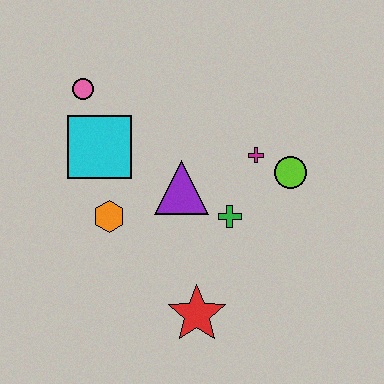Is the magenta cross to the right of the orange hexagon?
Yes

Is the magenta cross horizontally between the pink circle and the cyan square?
No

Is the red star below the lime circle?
Yes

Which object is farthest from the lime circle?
The pink circle is farthest from the lime circle.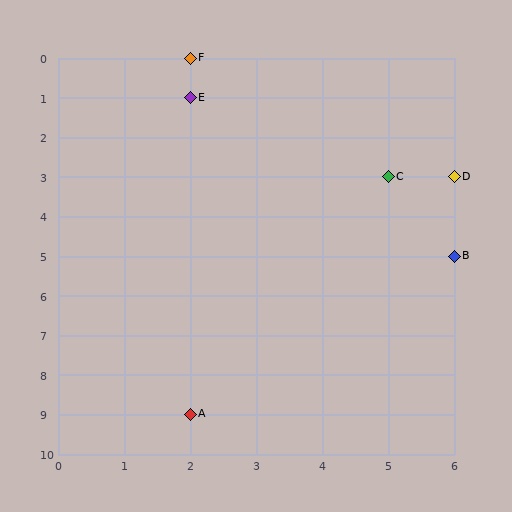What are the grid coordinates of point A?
Point A is at grid coordinates (2, 9).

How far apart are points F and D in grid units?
Points F and D are 4 columns and 3 rows apart (about 5.0 grid units diagonally).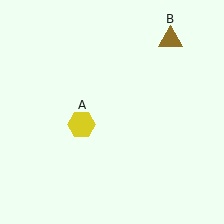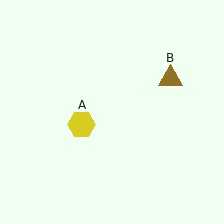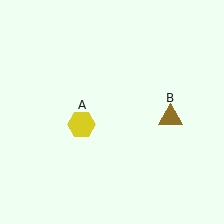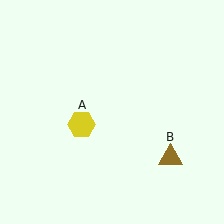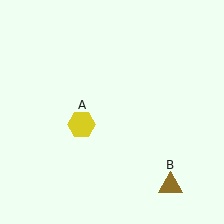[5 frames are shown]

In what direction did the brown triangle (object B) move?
The brown triangle (object B) moved down.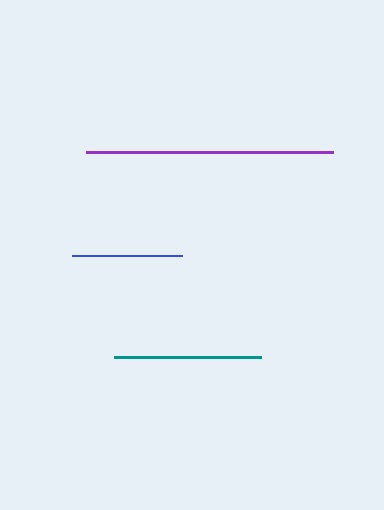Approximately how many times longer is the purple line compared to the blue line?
The purple line is approximately 2.2 times the length of the blue line.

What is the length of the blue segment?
The blue segment is approximately 110 pixels long.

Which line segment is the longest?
The purple line is the longest at approximately 247 pixels.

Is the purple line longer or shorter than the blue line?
The purple line is longer than the blue line.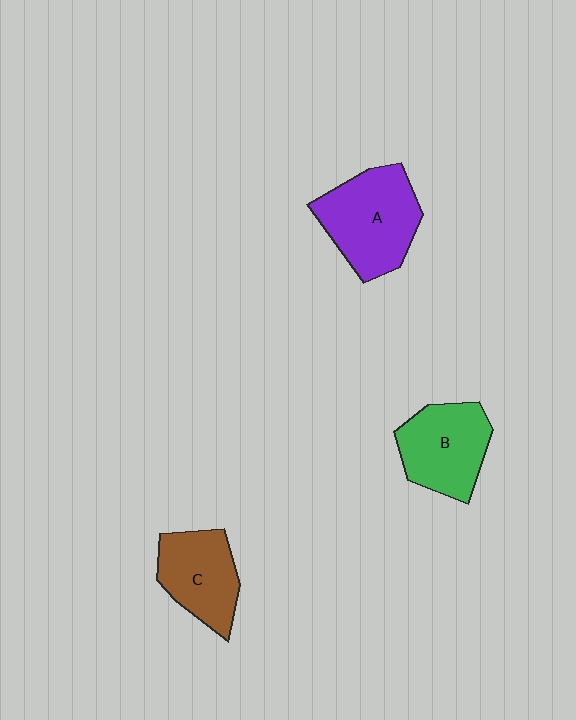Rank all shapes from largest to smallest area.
From largest to smallest: A (purple), B (green), C (brown).